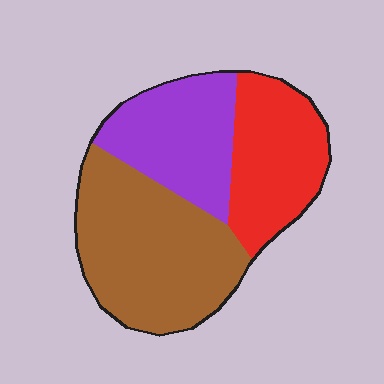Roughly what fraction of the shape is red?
Red takes up about one quarter (1/4) of the shape.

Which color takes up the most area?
Brown, at roughly 45%.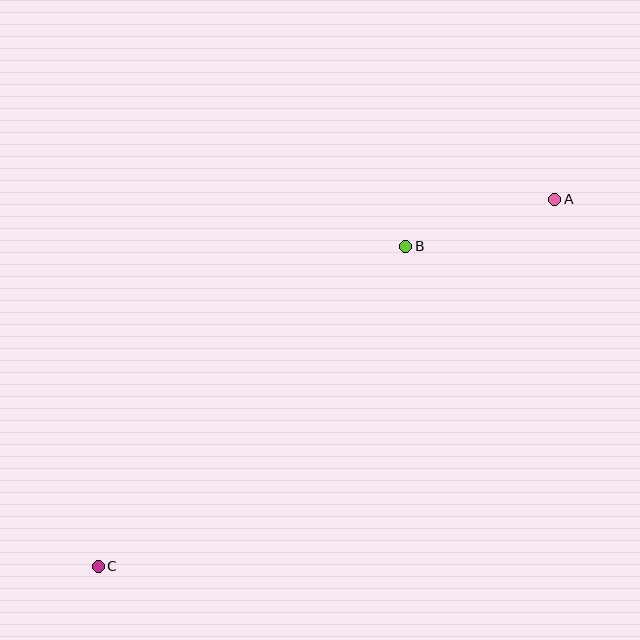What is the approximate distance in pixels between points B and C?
The distance between B and C is approximately 444 pixels.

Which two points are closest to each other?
Points A and B are closest to each other.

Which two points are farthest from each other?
Points A and C are farthest from each other.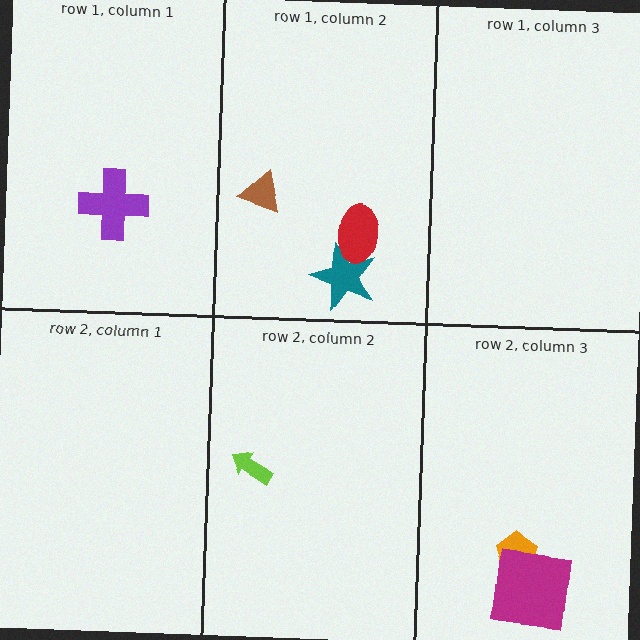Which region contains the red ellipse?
The row 1, column 2 region.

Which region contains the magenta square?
The row 2, column 3 region.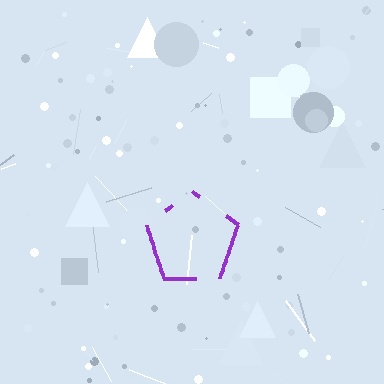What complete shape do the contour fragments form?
The contour fragments form a pentagon.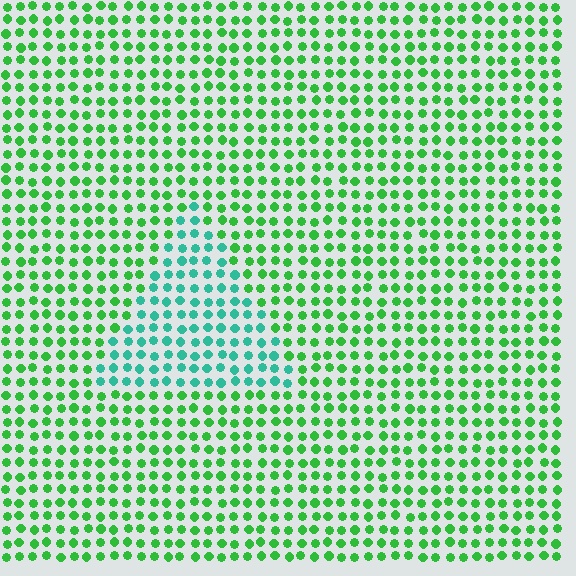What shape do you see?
I see a triangle.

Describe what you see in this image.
The image is filled with small green elements in a uniform arrangement. A triangle-shaped region is visible where the elements are tinted to a slightly different hue, forming a subtle color boundary.